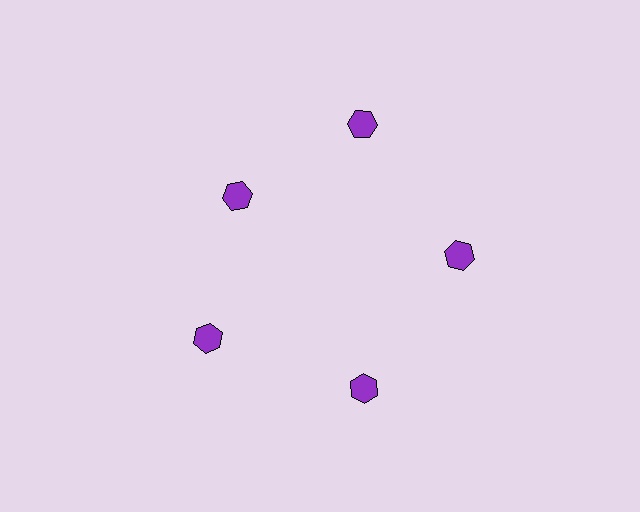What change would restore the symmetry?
The symmetry would be restored by moving it outward, back onto the ring so that all 5 hexagons sit at equal angles and equal distance from the center.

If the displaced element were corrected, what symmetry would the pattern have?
It would have 5-fold rotational symmetry — the pattern would map onto itself every 72 degrees.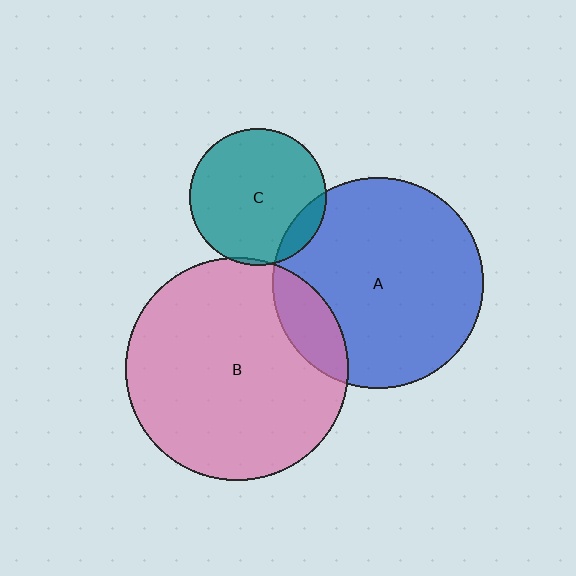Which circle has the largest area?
Circle B (pink).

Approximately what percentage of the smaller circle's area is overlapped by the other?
Approximately 15%.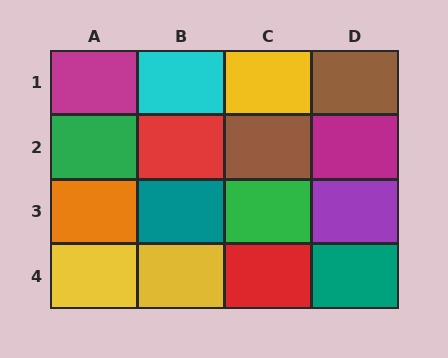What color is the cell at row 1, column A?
Magenta.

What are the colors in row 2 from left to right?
Green, red, brown, magenta.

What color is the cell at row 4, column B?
Yellow.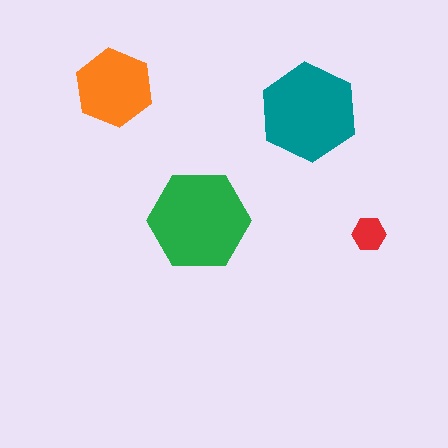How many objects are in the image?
There are 4 objects in the image.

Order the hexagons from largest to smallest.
the green one, the teal one, the orange one, the red one.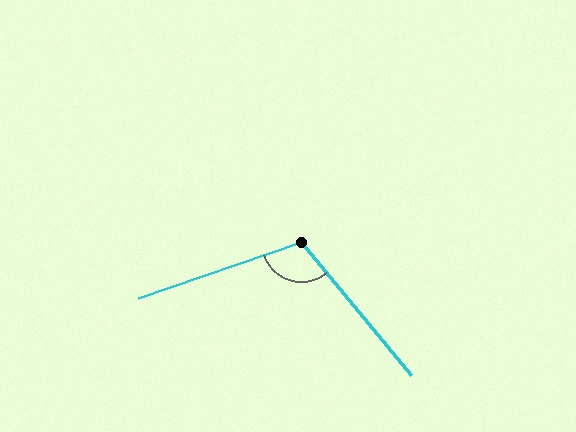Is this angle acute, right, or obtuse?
It is obtuse.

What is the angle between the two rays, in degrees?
Approximately 110 degrees.